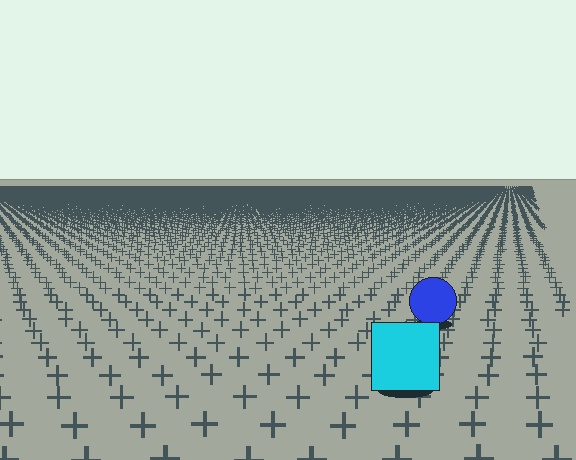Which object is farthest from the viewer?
The blue circle is farthest from the viewer. It appears smaller and the ground texture around it is denser.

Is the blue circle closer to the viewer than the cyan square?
No. The cyan square is closer — you can tell from the texture gradient: the ground texture is coarser near it.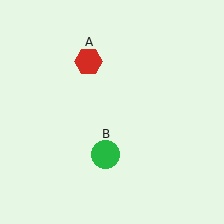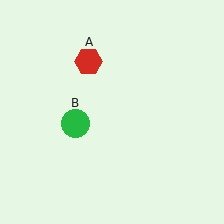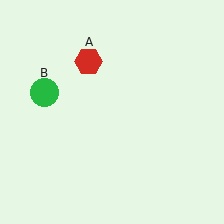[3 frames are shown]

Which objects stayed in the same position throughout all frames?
Red hexagon (object A) remained stationary.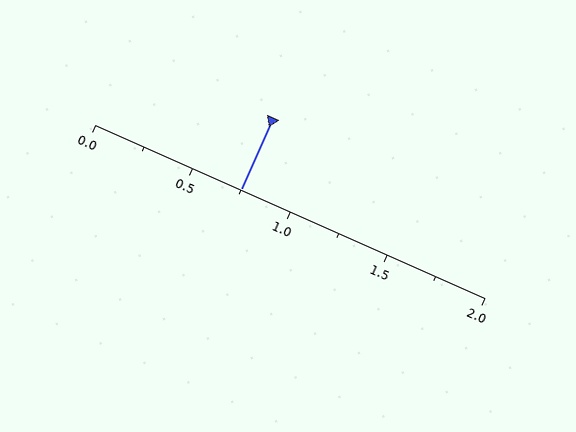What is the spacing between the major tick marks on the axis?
The major ticks are spaced 0.5 apart.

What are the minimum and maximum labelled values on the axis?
The axis runs from 0.0 to 2.0.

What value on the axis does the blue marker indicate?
The marker indicates approximately 0.75.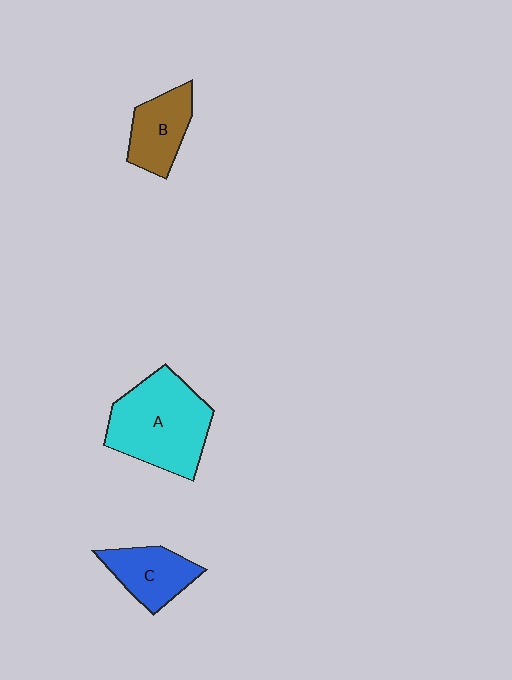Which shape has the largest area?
Shape A (cyan).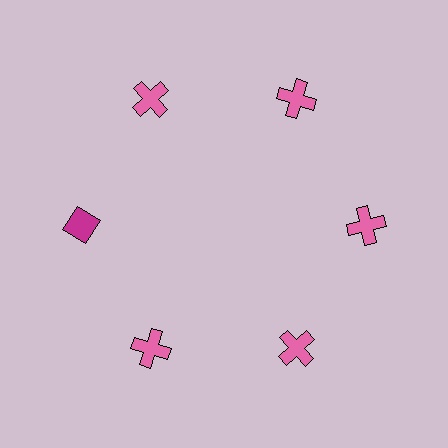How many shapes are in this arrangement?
There are 6 shapes arranged in a ring pattern.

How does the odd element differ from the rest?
It differs in both color (magenta instead of pink) and shape (diamond instead of cross).